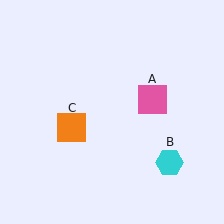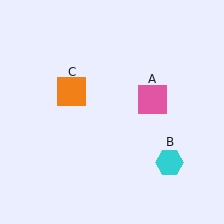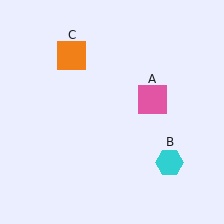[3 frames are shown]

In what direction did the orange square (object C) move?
The orange square (object C) moved up.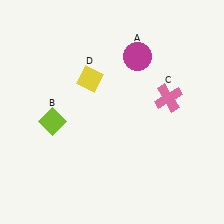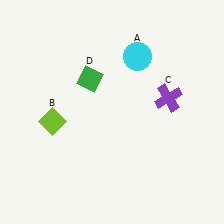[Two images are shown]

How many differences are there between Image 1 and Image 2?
There are 3 differences between the two images.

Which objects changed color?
A changed from magenta to cyan. C changed from pink to purple. D changed from yellow to green.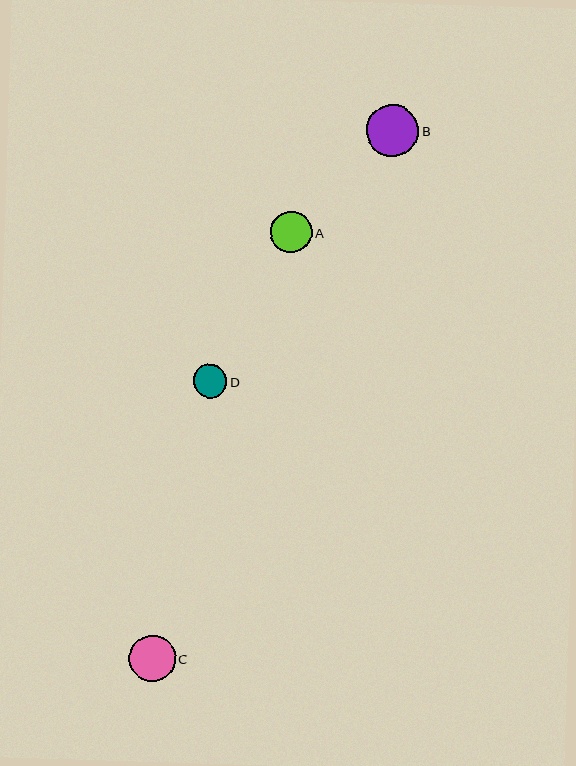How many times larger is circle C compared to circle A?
Circle C is approximately 1.1 times the size of circle A.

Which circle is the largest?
Circle B is the largest with a size of approximately 52 pixels.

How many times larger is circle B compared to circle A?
Circle B is approximately 1.3 times the size of circle A.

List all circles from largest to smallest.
From largest to smallest: B, C, A, D.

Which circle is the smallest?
Circle D is the smallest with a size of approximately 34 pixels.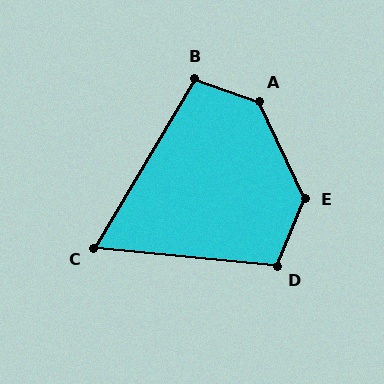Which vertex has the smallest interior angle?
C, at approximately 65 degrees.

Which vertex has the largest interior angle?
A, at approximately 134 degrees.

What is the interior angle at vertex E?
Approximately 133 degrees (obtuse).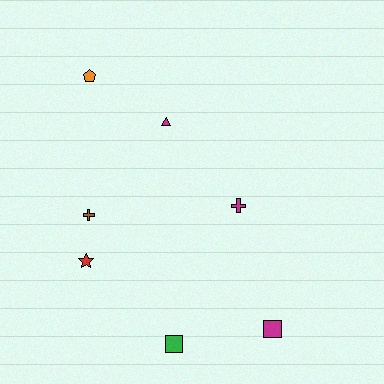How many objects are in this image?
There are 7 objects.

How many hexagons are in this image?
There are no hexagons.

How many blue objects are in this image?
There are no blue objects.